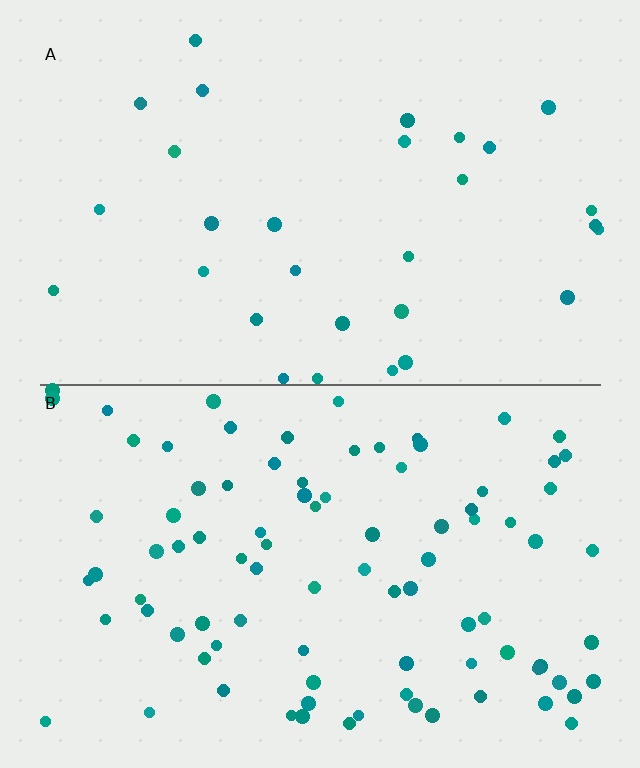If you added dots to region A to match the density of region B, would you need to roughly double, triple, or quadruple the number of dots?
Approximately triple.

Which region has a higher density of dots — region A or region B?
B (the bottom).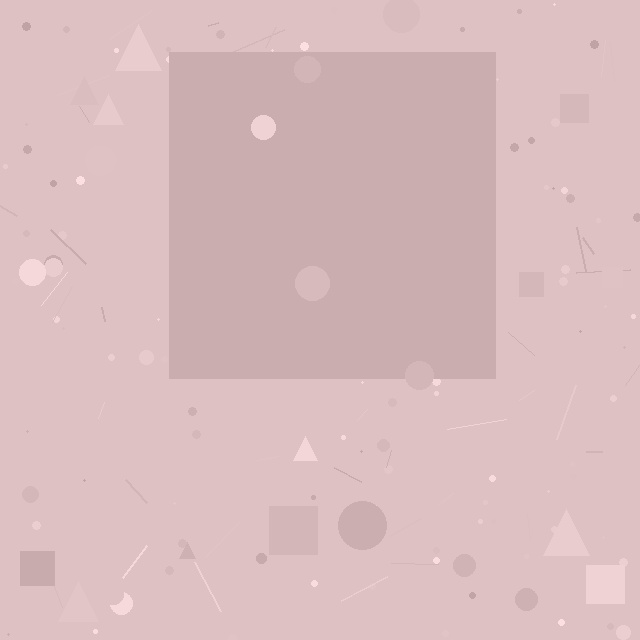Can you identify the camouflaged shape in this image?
The camouflaged shape is a square.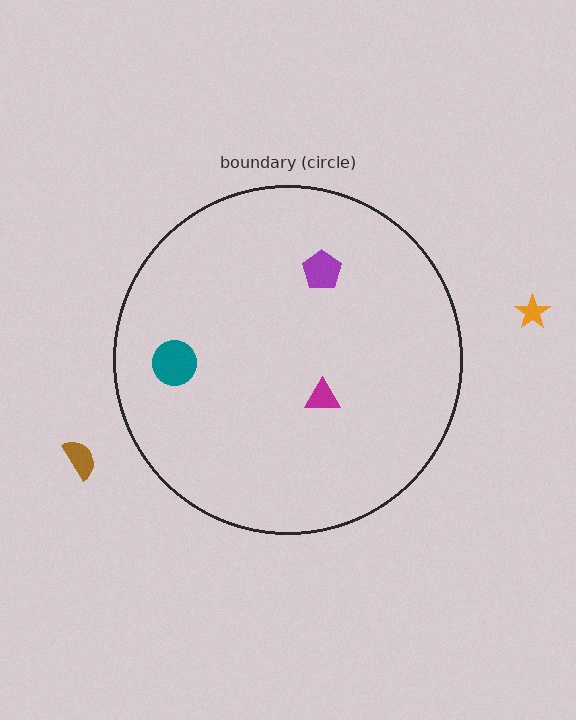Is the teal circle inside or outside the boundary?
Inside.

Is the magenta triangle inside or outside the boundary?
Inside.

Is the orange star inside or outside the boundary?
Outside.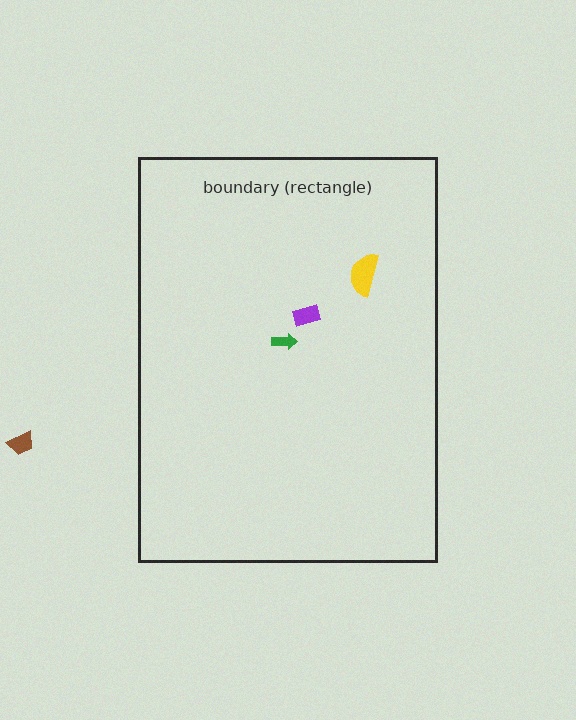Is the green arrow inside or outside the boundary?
Inside.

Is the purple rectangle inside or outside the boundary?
Inside.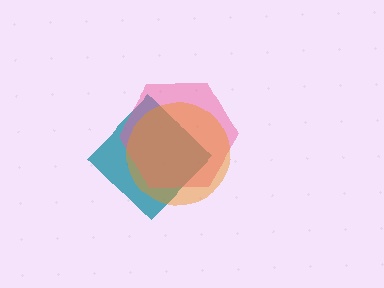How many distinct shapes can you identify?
There are 3 distinct shapes: a teal diamond, a pink hexagon, an orange circle.